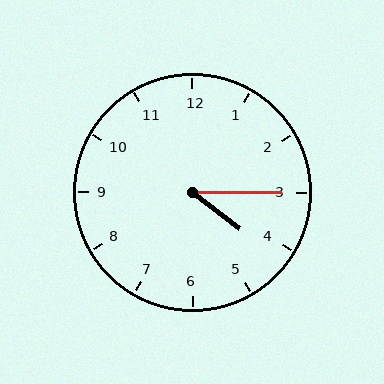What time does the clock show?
4:15.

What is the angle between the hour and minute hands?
Approximately 38 degrees.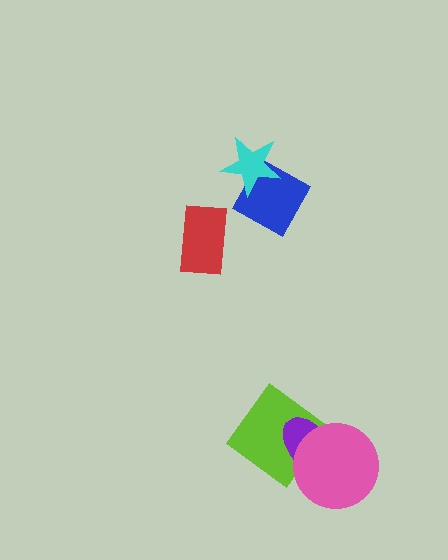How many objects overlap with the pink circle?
2 objects overlap with the pink circle.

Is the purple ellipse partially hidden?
Yes, it is partially covered by another shape.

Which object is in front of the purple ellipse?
The pink circle is in front of the purple ellipse.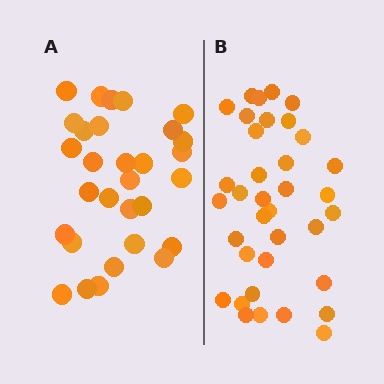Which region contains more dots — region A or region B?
Region B (the right region) has more dots.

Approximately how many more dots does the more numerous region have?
Region B has about 6 more dots than region A.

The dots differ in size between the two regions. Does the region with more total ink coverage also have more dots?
No. Region A has more total ink coverage because its dots are larger, but region B actually contains more individual dots. Total area can be misleading — the number of items is what matters here.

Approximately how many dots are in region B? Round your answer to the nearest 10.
About 40 dots. (The exact count is 36, which rounds to 40.)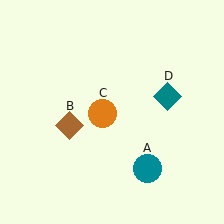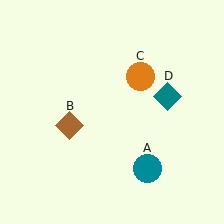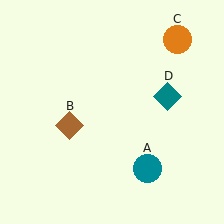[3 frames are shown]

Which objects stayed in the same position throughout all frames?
Teal circle (object A) and brown diamond (object B) and teal diamond (object D) remained stationary.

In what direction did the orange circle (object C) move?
The orange circle (object C) moved up and to the right.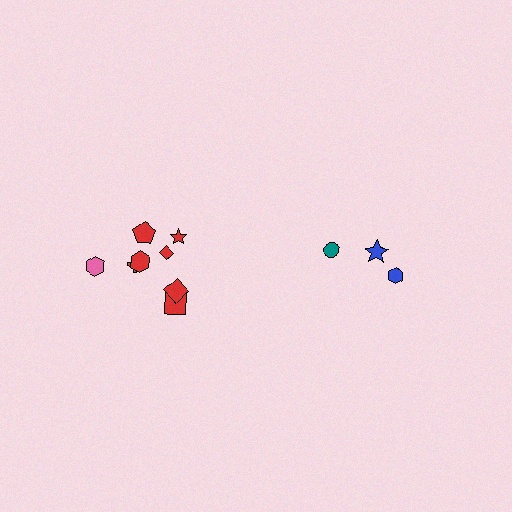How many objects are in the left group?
There are 8 objects.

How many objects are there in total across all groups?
There are 11 objects.